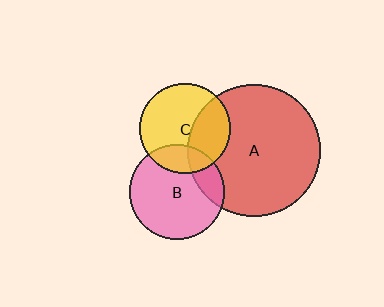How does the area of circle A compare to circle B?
Approximately 1.9 times.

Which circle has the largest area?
Circle A (red).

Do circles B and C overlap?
Yes.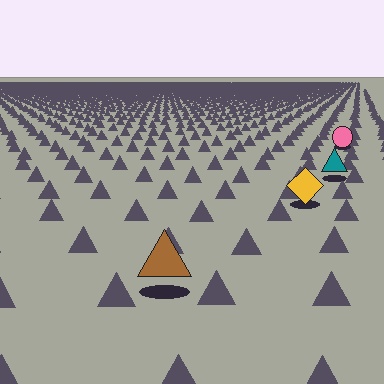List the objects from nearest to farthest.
From nearest to farthest: the brown triangle, the yellow diamond, the teal triangle, the pink circle.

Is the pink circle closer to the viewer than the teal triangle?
No. The teal triangle is closer — you can tell from the texture gradient: the ground texture is coarser near it.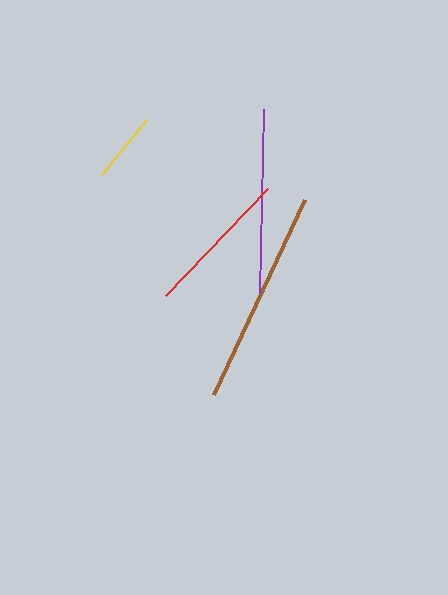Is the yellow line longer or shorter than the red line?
The red line is longer than the yellow line.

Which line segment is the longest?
The brown line is the longest at approximately 215 pixels.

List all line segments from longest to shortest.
From longest to shortest: brown, purple, red, yellow.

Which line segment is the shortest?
The yellow line is the shortest at approximately 71 pixels.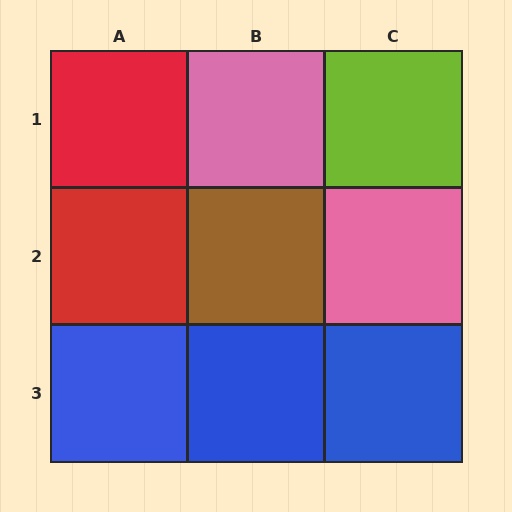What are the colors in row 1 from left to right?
Red, pink, lime.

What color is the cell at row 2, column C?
Pink.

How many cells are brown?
1 cell is brown.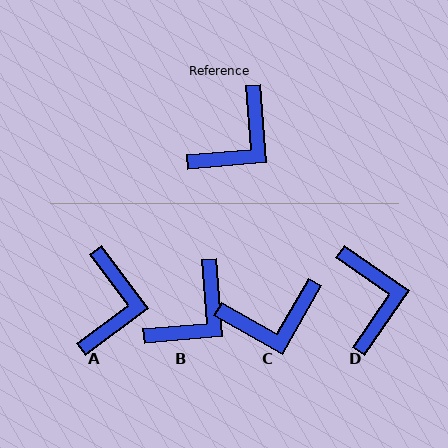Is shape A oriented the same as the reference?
No, it is off by about 32 degrees.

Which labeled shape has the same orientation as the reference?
B.